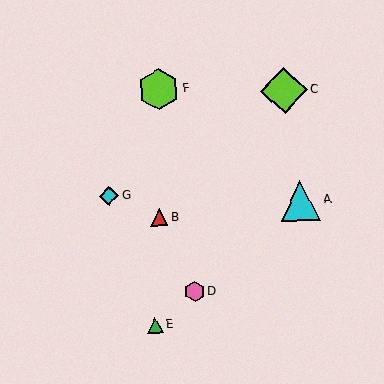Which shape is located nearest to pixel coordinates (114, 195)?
The cyan diamond (labeled G) at (109, 196) is nearest to that location.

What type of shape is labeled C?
Shape C is a lime diamond.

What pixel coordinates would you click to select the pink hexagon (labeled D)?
Click at (195, 292) to select the pink hexagon D.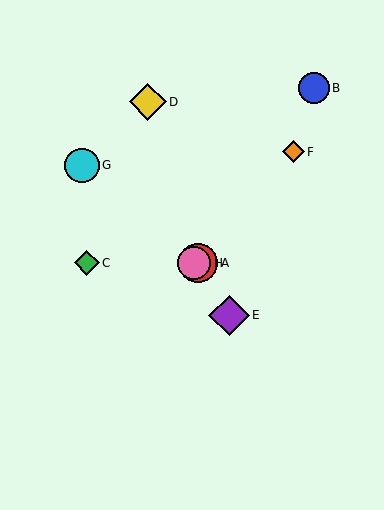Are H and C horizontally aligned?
Yes, both are at y≈263.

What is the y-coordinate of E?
Object E is at y≈315.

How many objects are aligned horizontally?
3 objects (A, C, H) are aligned horizontally.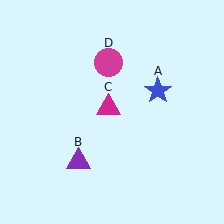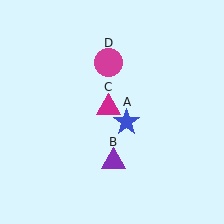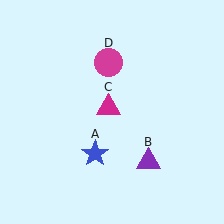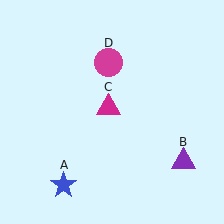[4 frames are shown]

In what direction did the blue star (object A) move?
The blue star (object A) moved down and to the left.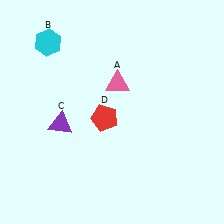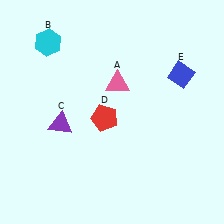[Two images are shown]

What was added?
A blue diamond (E) was added in Image 2.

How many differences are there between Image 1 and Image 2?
There is 1 difference between the two images.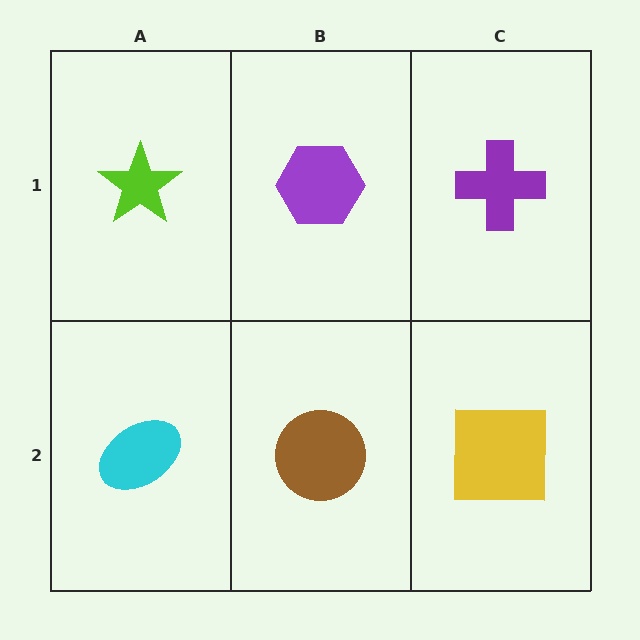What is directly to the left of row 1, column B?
A lime star.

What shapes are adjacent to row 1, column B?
A brown circle (row 2, column B), a lime star (row 1, column A), a purple cross (row 1, column C).